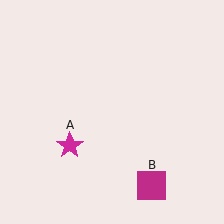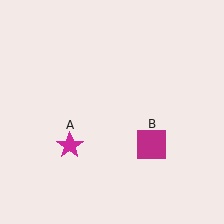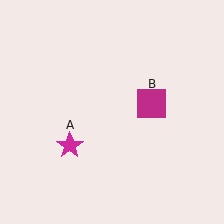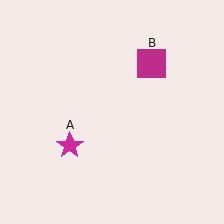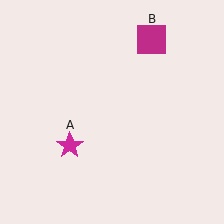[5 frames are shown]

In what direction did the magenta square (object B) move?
The magenta square (object B) moved up.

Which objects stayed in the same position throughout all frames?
Magenta star (object A) remained stationary.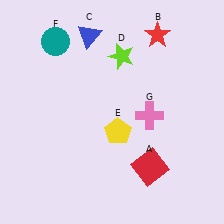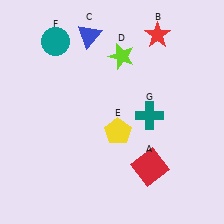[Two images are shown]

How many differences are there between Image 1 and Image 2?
There is 1 difference between the two images.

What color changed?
The cross (G) changed from pink in Image 1 to teal in Image 2.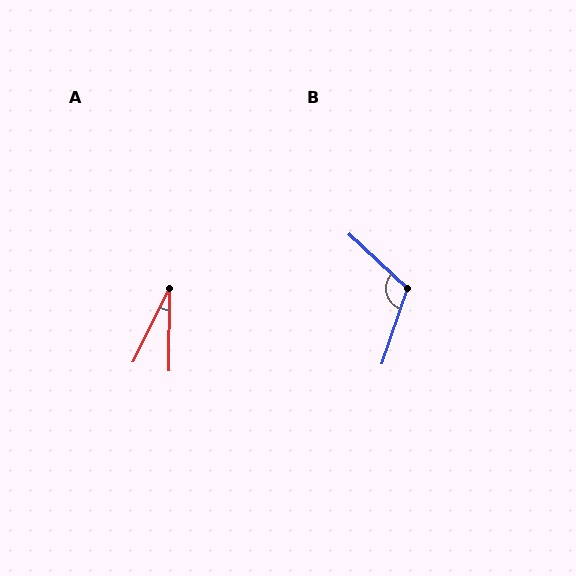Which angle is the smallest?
A, at approximately 26 degrees.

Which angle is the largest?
B, at approximately 115 degrees.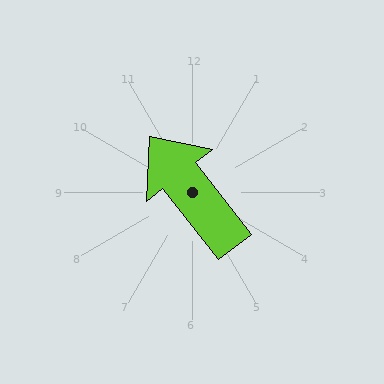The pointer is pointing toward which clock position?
Roughly 11 o'clock.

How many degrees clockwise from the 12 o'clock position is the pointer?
Approximately 322 degrees.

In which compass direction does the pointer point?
Northwest.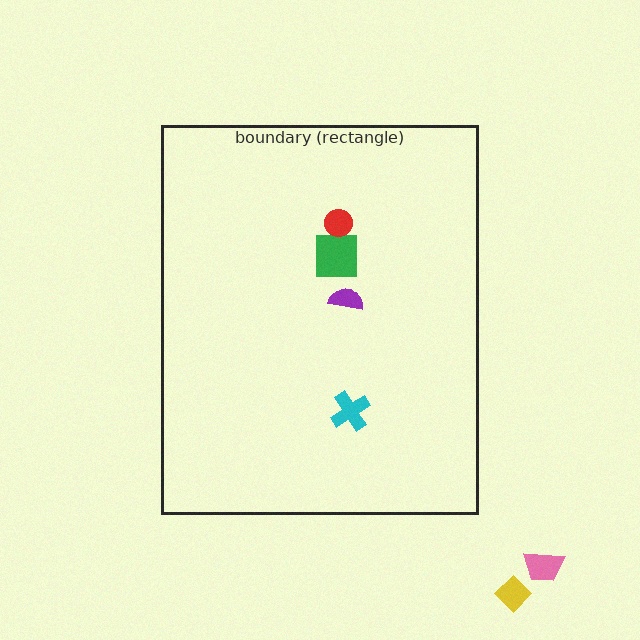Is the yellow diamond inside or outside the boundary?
Outside.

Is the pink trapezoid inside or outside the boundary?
Outside.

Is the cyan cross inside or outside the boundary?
Inside.